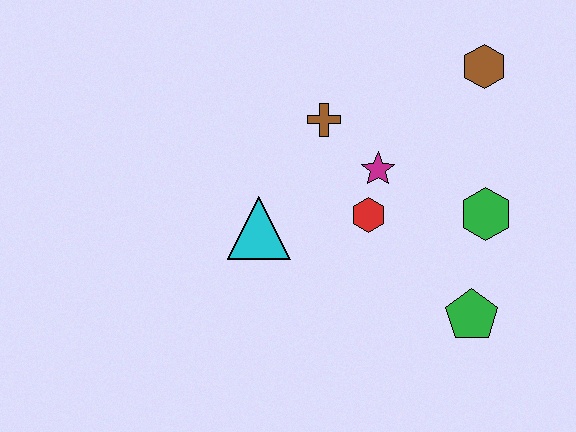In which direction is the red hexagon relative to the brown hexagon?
The red hexagon is below the brown hexagon.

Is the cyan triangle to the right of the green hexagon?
No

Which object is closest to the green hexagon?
The green pentagon is closest to the green hexagon.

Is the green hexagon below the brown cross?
Yes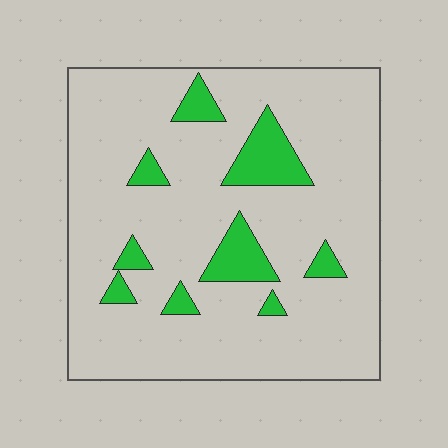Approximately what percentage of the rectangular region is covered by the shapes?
Approximately 15%.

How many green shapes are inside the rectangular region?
9.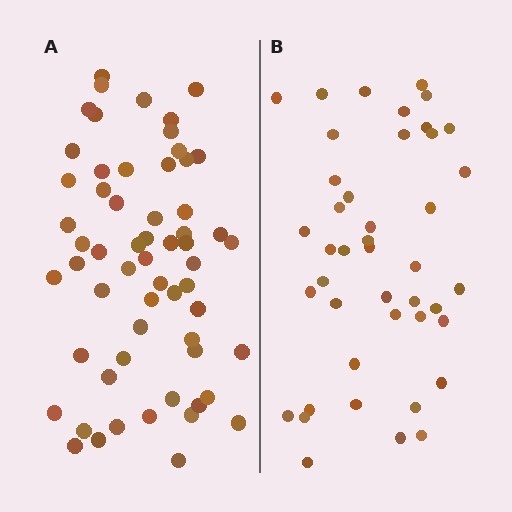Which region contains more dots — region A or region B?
Region A (the left region) has more dots.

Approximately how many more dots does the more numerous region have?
Region A has approximately 15 more dots than region B.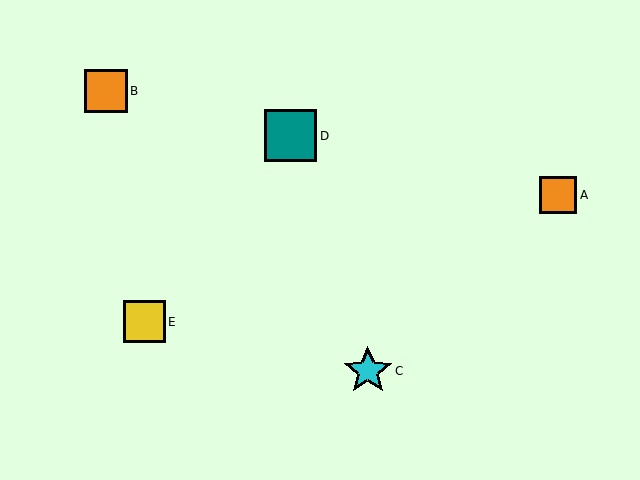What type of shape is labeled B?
Shape B is an orange square.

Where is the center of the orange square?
The center of the orange square is at (106, 91).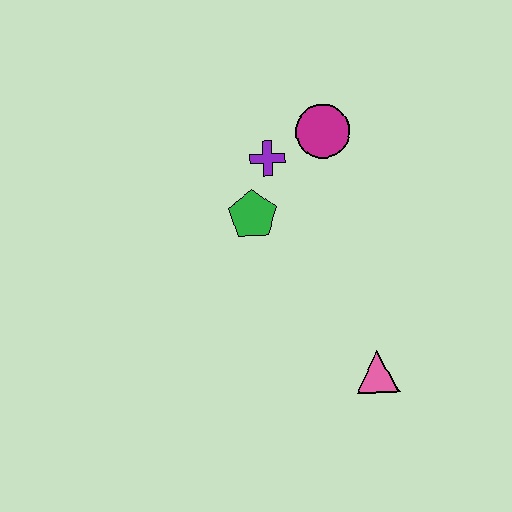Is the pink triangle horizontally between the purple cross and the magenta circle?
No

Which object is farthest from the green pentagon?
The pink triangle is farthest from the green pentagon.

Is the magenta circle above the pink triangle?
Yes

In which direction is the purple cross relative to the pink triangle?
The purple cross is above the pink triangle.